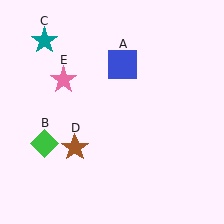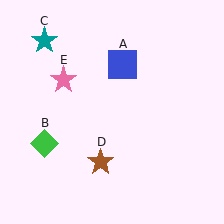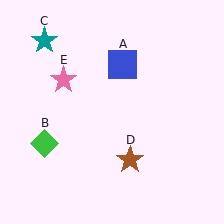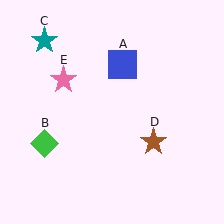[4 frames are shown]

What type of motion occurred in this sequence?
The brown star (object D) rotated counterclockwise around the center of the scene.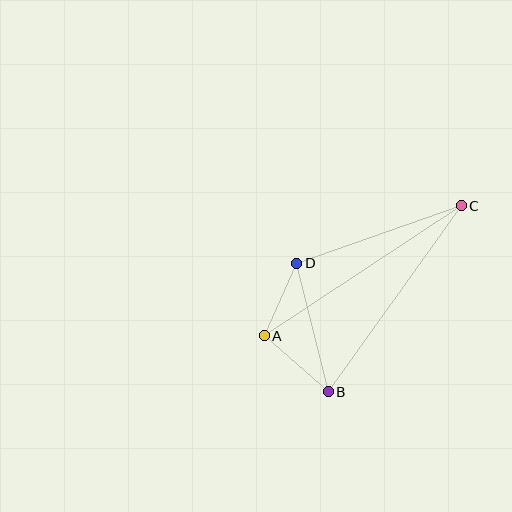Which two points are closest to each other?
Points A and D are closest to each other.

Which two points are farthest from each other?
Points A and C are farthest from each other.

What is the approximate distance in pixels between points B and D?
The distance between B and D is approximately 133 pixels.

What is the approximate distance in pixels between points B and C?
The distance between B and C is approximately 229 pixels.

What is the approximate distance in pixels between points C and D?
The distance between C and D is approximately 174 pixels.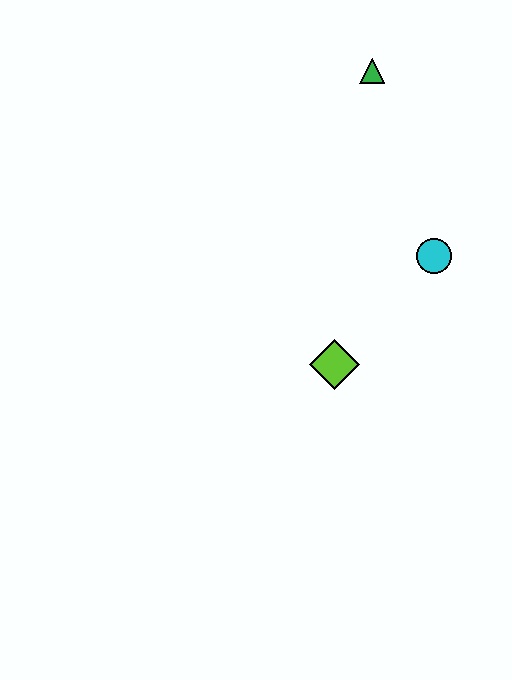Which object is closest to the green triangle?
The cyan circle is closest to the green triangle.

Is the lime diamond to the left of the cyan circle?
Yes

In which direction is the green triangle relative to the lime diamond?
The green triangle is above the lime diamond.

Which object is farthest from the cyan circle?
The green triangle is farthest from the cyan circle.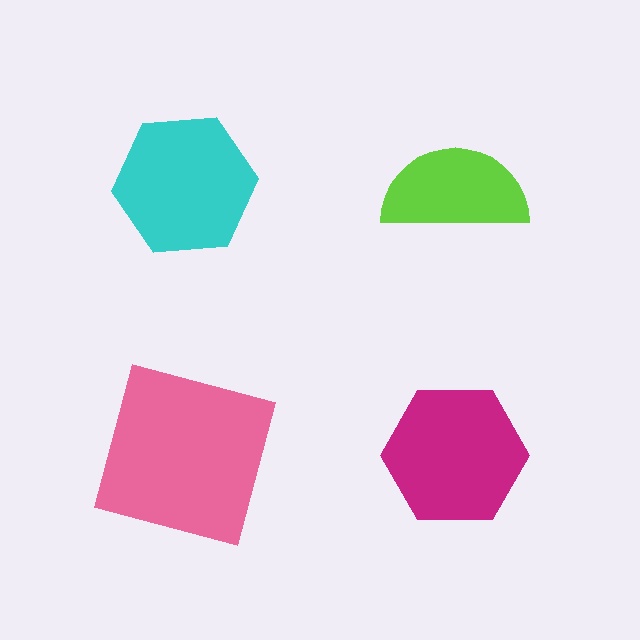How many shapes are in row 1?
2 shapes.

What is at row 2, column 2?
A magenta hexagon.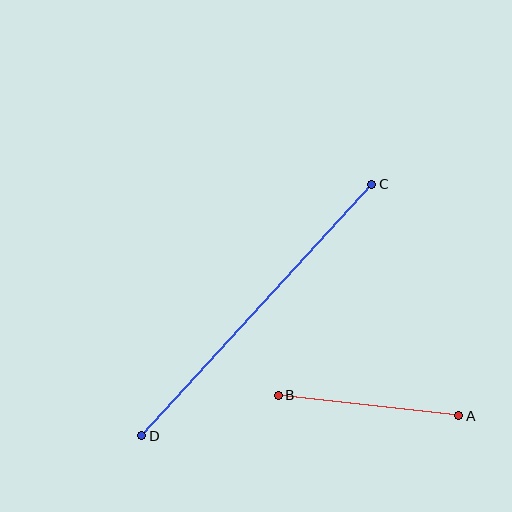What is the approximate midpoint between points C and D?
The midpoint is at approximately (257, 310) pixels.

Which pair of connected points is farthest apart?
Points C and D are farthest apart.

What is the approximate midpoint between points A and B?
The midpoint is at approximately (368, 406) pixels.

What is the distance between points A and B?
The distance is approximately 182 pixels.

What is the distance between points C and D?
The distance is approximately 341 pixels.